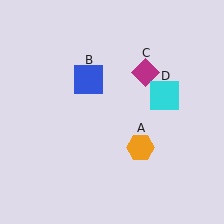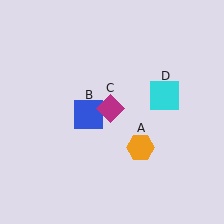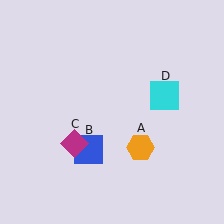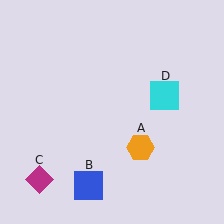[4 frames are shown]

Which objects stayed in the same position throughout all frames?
Orange hexagon (object A) and cyan square (object D) remained stationary.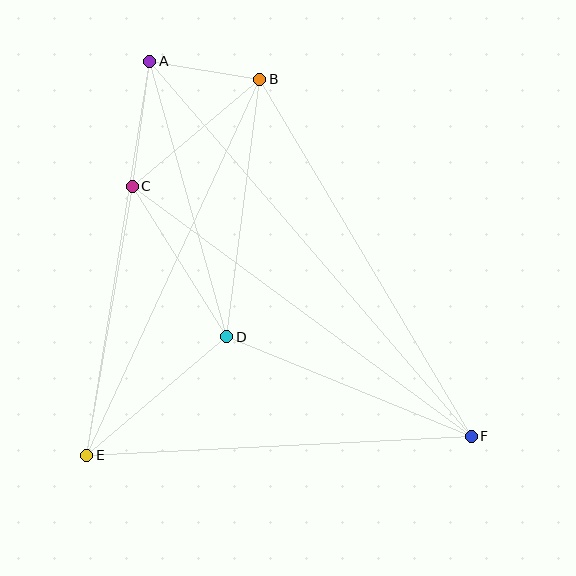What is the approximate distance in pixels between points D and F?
The distance between D and F is approximately 264 pixels.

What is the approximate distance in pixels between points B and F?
The distance between B and F is approximately 415 pixels.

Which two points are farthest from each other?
Points A and F are farthest from each other.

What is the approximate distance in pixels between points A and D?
The distance between A and D is approximately 286 pixels.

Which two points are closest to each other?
Points A and B are closest to each other.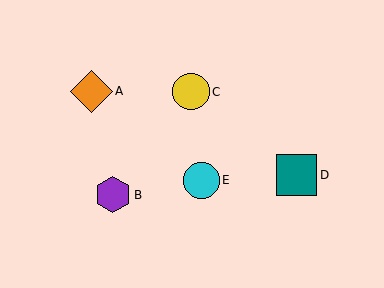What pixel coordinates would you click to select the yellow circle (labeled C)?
Click at (191, 92) to select the yellow circle C.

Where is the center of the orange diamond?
The center of the orange diamond is at (91, 91).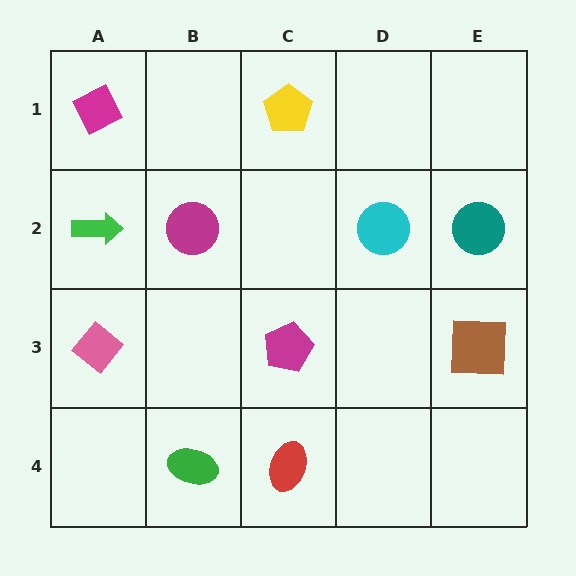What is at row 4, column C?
A red ellipse.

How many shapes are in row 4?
2 shapes.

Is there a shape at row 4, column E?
No, that cell is empty.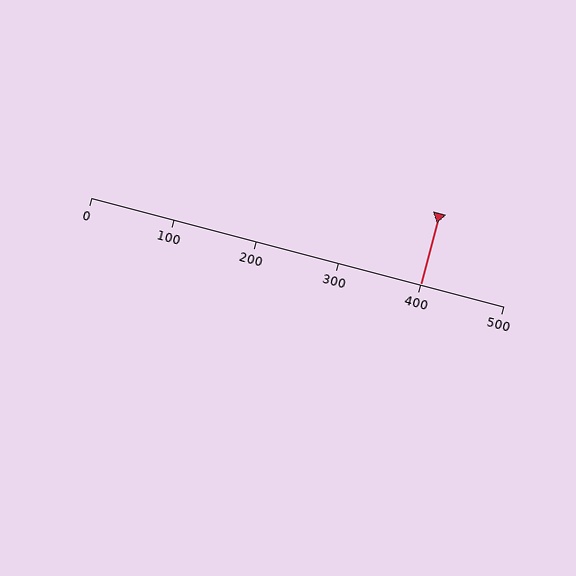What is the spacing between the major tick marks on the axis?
The major ticks are spaced 100 apart.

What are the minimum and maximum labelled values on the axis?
The axis runs from 0 to 500.